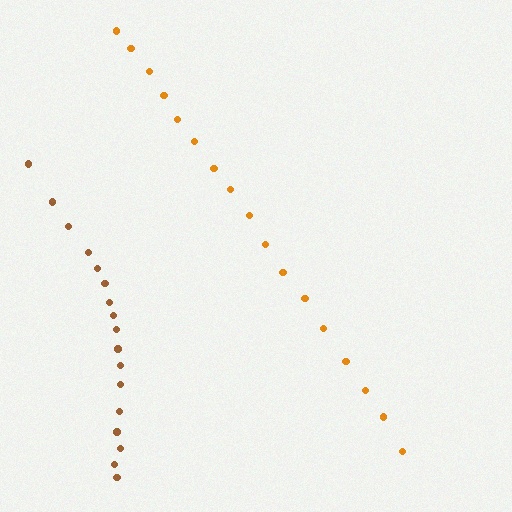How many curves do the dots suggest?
There are 2 distinct paths.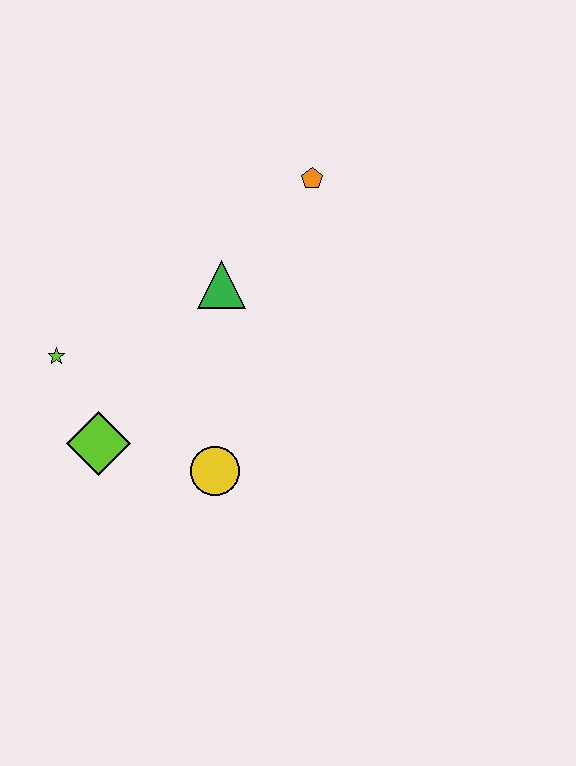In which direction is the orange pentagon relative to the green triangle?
The orange pentagon is above the green triangle.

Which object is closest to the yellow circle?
The lime diamond is closest to the yellow circle.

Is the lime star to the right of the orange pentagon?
No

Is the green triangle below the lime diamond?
No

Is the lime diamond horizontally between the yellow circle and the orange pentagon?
No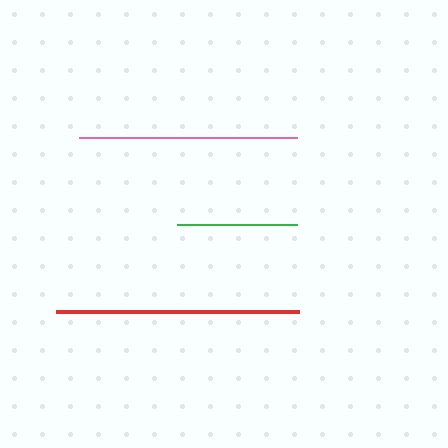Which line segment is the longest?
The red line is the longest at approximately 243 pixels.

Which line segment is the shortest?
The green line is the shortest at approximately 120 pixels.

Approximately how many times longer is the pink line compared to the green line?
The pink line is approximately 1.8 times the length of the green line.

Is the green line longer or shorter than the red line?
The red line is longer than the green line.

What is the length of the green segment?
The green segment is approximately 120 pixels long.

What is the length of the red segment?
The red segment is approximately 243 pixels long.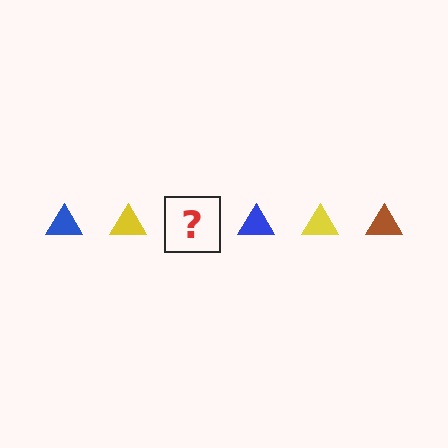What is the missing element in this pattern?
The missing element is a brown triangle.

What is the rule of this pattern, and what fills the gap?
The rule is that the pattern cycles through blue, yellow, brown triangles. The gap should be filled with a brown triangle.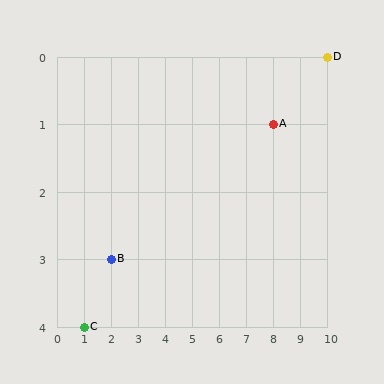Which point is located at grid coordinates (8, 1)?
Point A is at (8, 1).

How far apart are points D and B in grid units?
Points D and B are 8 columns and 3 rows apart (about 8.5 grid units diagonally).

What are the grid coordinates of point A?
Point A is at grid coordinates (8, 1).